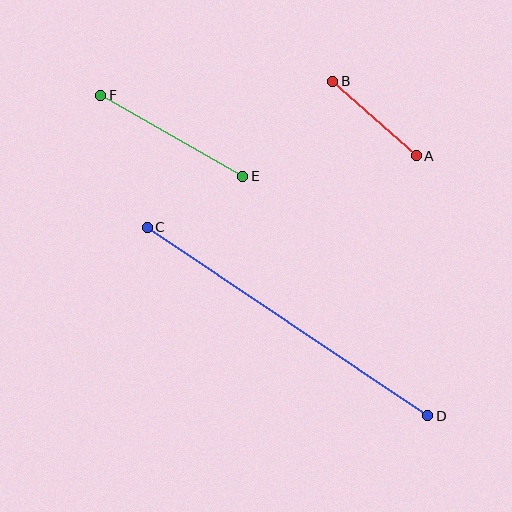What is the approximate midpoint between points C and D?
The midpoint is at approximately (288, 322) pixels.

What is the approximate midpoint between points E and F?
The midpoint is at approximately (172, 136) pixels.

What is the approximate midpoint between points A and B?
The midpoint is at approximately (374, 119) pixels.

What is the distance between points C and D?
The distance is approximately 338 pixels.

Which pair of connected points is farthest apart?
Points C and D are farthest apart.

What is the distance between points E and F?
The distance is approximately 164 pixels.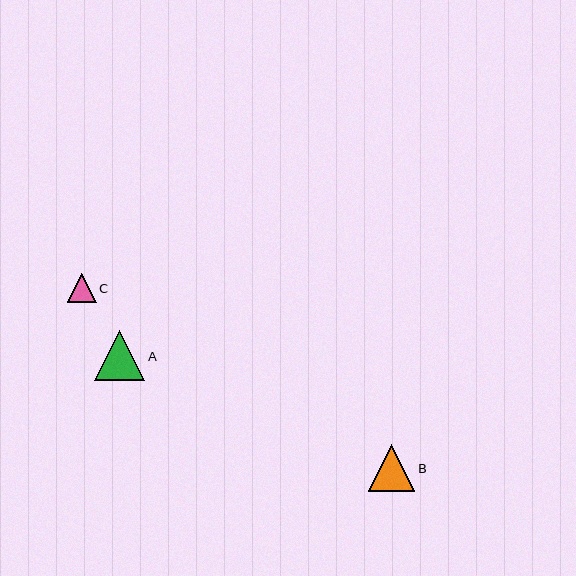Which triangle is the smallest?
Triangle C is the smallest with a size of approximately 29 pixels.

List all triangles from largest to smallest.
From largest to smallest: A, B, C.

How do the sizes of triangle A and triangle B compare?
Triangle A and triangle B are approximately the same size.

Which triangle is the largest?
Triangle A is the largest with a size of approximately 50 pixels.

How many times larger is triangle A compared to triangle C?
Triangle A is approximately 1.7 times the size of triangle C.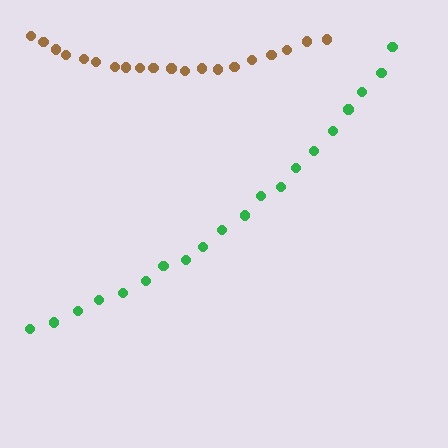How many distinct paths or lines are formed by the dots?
There are 2 distinct paths.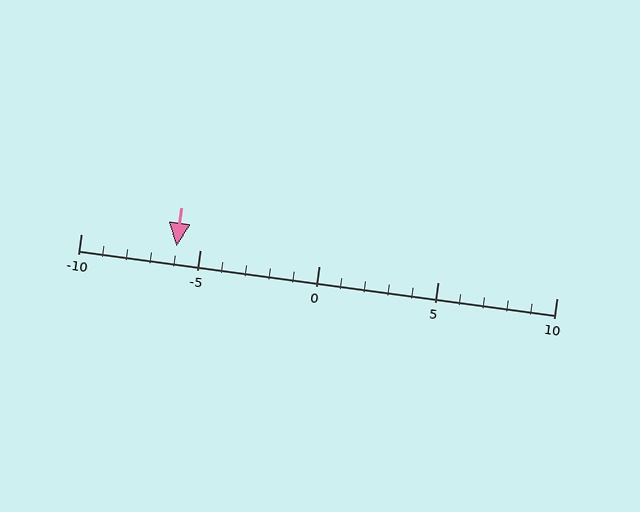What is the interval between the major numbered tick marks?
The major tick marks are spaced 5 units apart.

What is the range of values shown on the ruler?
The ruler shows values from -10 to 10.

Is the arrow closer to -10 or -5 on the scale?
The arrow is closer to -5.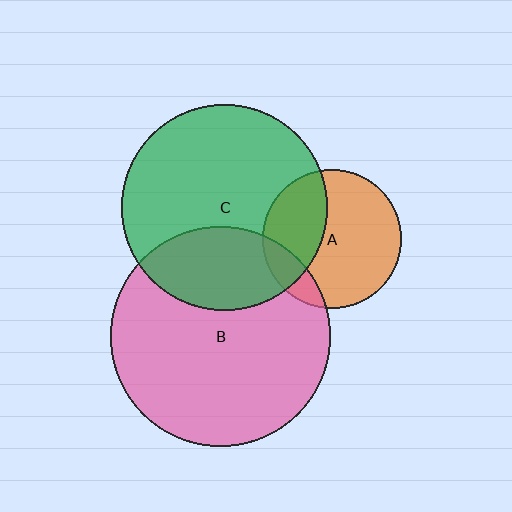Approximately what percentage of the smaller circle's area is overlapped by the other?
Approximately 30%.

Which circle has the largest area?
Circle B (pink).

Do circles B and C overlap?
Yes.